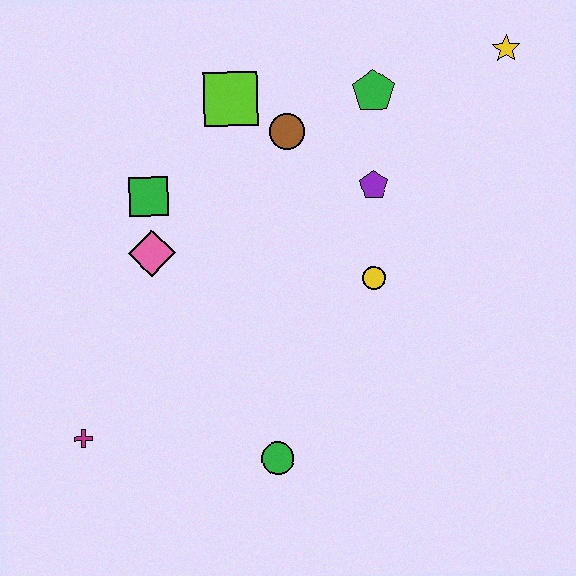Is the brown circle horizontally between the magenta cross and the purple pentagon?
Yes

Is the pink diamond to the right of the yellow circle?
No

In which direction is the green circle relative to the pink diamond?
The green circle is below the pink diamond.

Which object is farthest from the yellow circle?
The magenta cross is farthest from the yellow circle.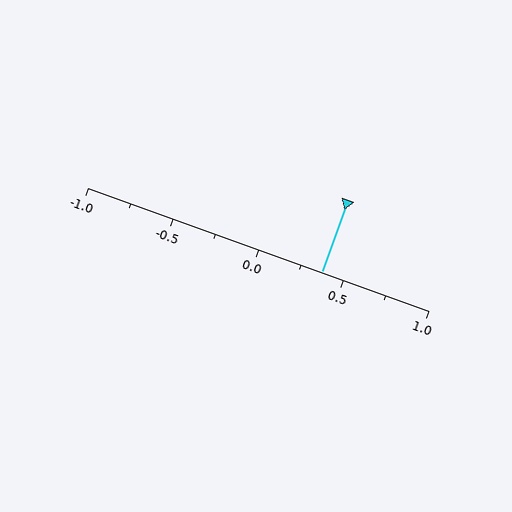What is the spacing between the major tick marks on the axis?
The major ticks are spaced 0.5 apart.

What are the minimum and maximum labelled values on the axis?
The axis runs from -1.0 to 1.0.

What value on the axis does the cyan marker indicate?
The marker indicates approximately 0.38.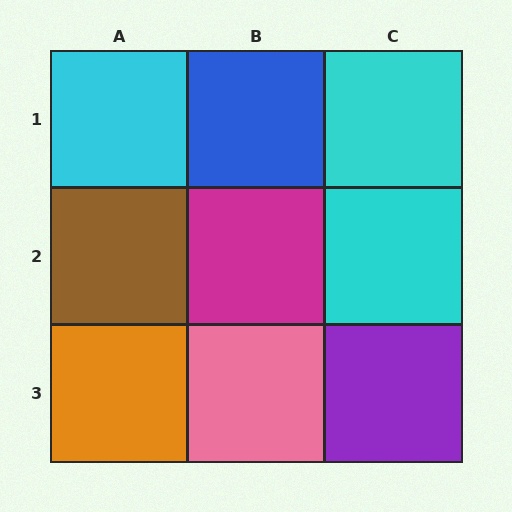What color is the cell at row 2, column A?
Brown.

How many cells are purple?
1 cell is purple.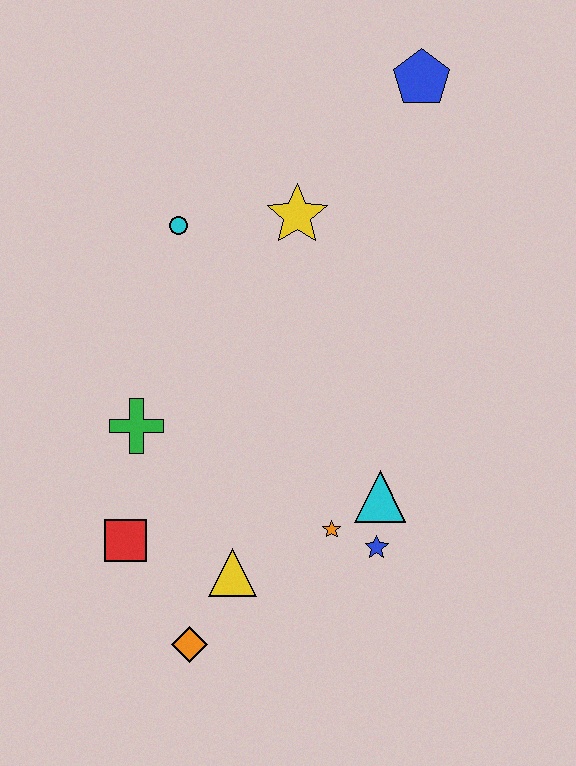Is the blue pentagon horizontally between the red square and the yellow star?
No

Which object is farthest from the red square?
The blue pentagon is farthest from the red square.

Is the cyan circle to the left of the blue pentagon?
Yes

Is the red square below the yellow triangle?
No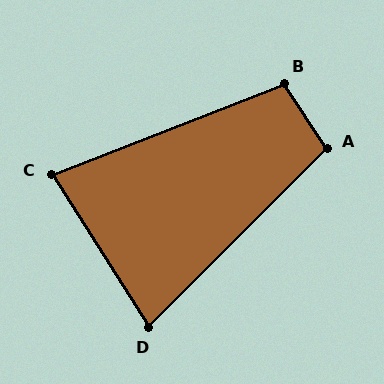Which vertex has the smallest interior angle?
D, at approximately 78 degrees.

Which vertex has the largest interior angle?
B, at approximately 102 degrees.